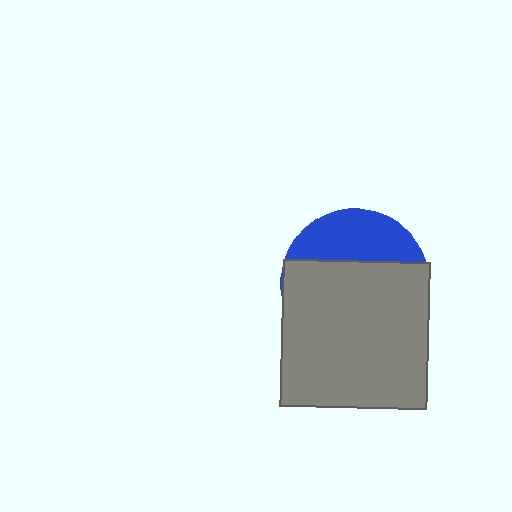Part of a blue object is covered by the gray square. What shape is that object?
It is a circle.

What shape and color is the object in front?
The object in front is a gray square.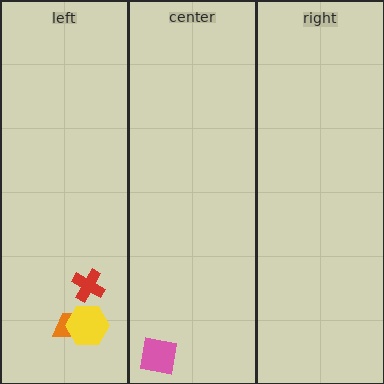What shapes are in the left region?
The orange trapezoid, the yellow hexagon, the red cross.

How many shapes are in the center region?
1.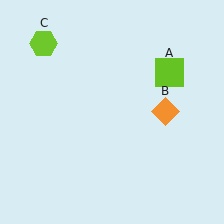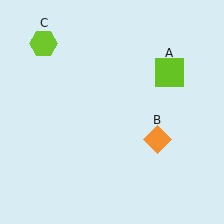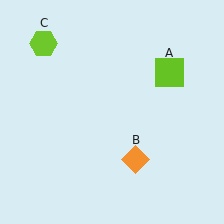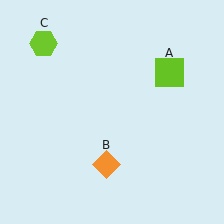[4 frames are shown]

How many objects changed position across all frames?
1 object changed position: orange diamond (object B).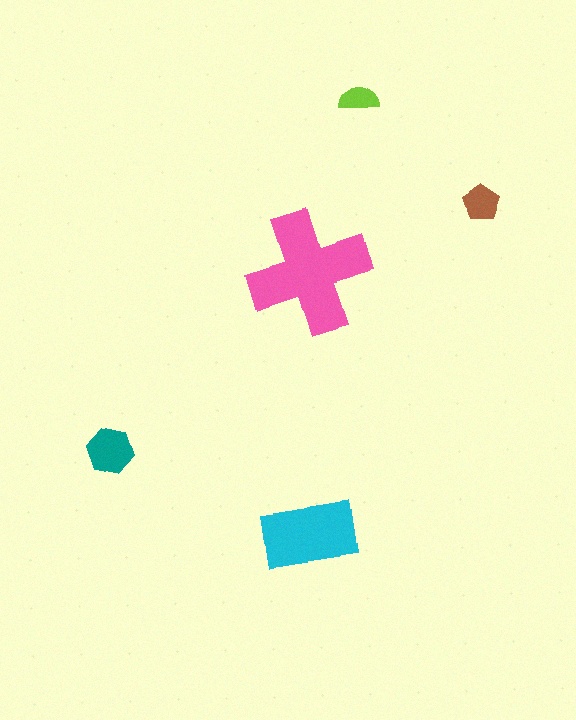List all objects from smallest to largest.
The lime semicircle, the brown pentagon, the teal hexagon, the cyan rectangle, the pink cross.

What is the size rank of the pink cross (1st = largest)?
1st.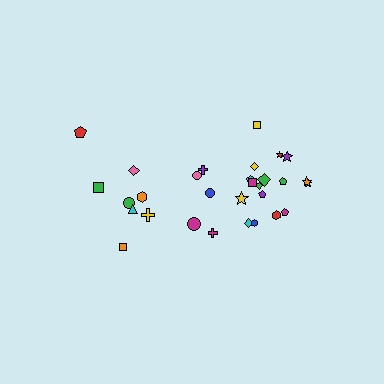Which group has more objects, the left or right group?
The right group.